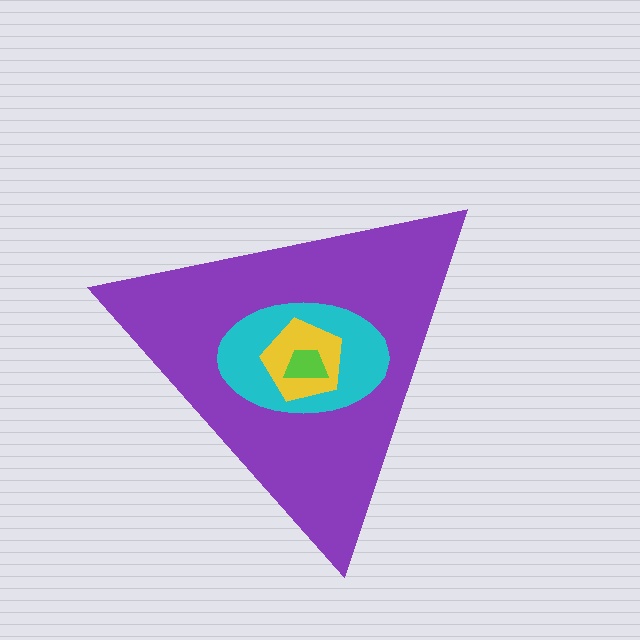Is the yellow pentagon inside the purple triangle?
Yes.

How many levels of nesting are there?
4.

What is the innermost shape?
The lime trapezoid.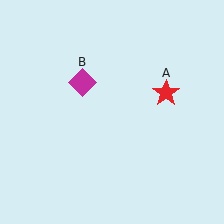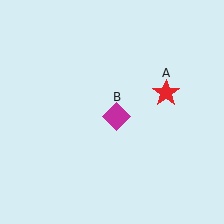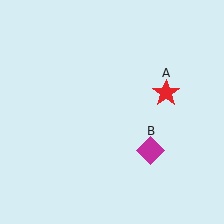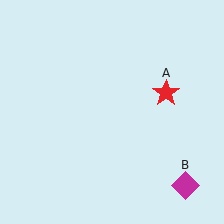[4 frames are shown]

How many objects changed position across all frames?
1 object changed position: magenta diamond (object B).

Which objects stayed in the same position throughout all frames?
Red star (object A) remained stationary.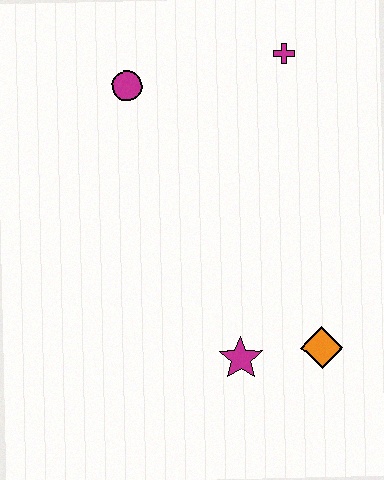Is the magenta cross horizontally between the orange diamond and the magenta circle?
Yes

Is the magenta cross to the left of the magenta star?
No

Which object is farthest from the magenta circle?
The orange diamond is farthest from the magenta circle.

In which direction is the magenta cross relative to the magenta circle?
The magenta cross is to the right of the magenta circle.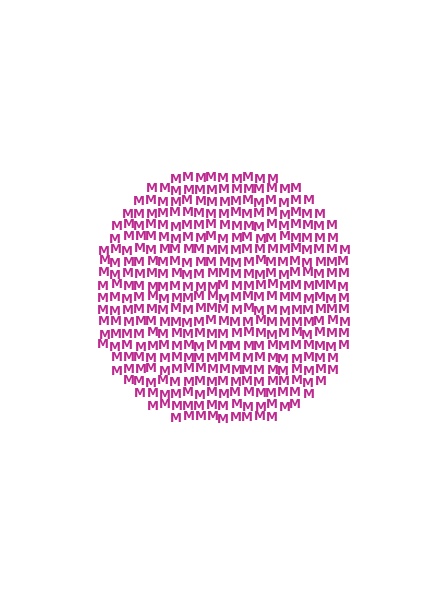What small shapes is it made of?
It is made of small letter M's.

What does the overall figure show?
The overall figure shows a circle.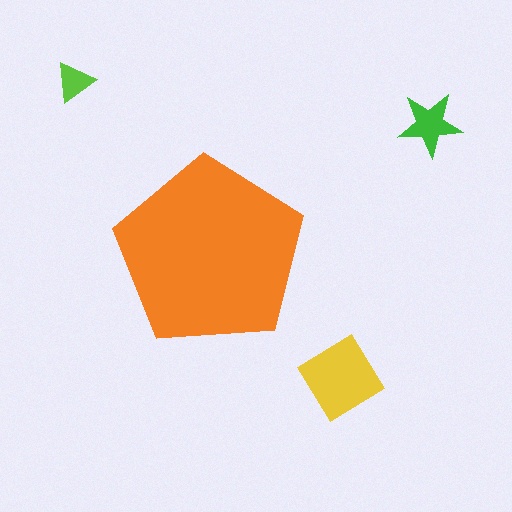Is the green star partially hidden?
No, the green star is fully visible.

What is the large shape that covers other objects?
An orange pentagon.